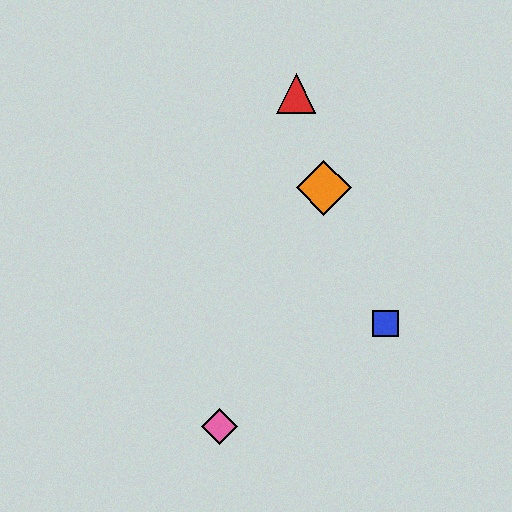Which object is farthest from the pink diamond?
The red triangle is farthest from the pink diamond.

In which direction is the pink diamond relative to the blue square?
The pink diamond is to the left of the blue square.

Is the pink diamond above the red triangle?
No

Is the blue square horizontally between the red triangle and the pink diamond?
No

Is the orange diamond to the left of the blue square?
Yes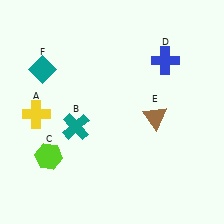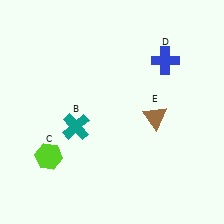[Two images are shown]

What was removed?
The yellow cross (A), the teal diamond (F) were removed in Image 2.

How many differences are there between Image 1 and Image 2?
There are 2 differences between the two images.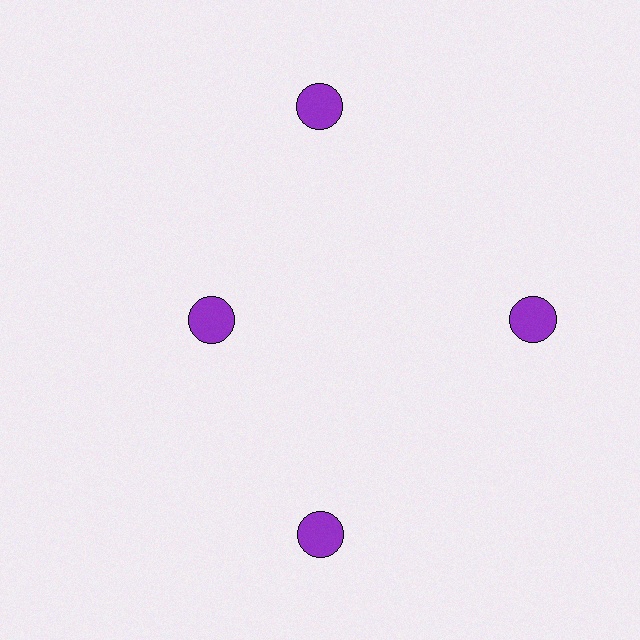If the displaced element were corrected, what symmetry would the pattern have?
It would have 4-fold rotational symmetry — the pattern would map onto itself every 90 degrees.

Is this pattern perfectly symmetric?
No. The 4 purple circles are arranged in a ring, but one element near the 9 o'clock position is pulled inward toward the center, breaking the 4-fold rotational symmetry.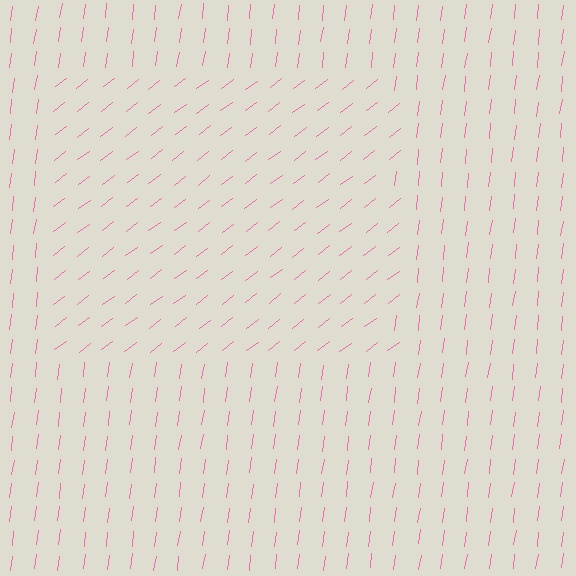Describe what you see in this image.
The image is filled with small pink line segments. A rectangle region in the image has lines oriented differently from the surrounding lines, creating a visible texture boundary.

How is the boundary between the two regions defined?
The boundary is defined purely by a change in line orientation (approximately 45 degrees difference). All lines are the same color and thickness.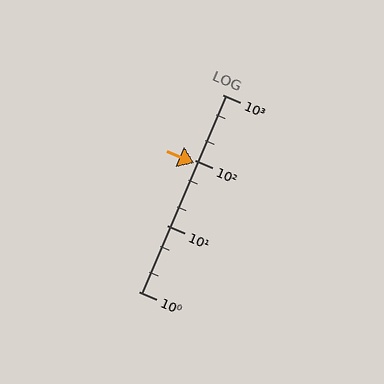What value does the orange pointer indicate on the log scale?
The pointer indicates approximately 89.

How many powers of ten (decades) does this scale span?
The scale spans 3 decades, from 1 to 1000.